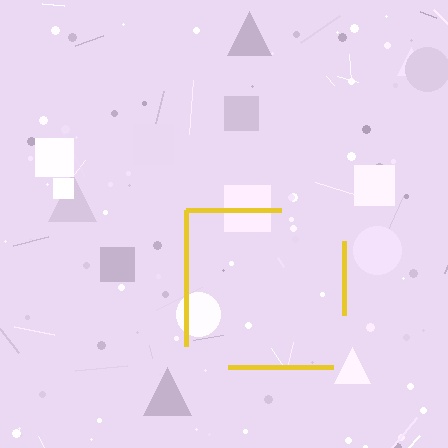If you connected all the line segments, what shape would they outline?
They would outline a square.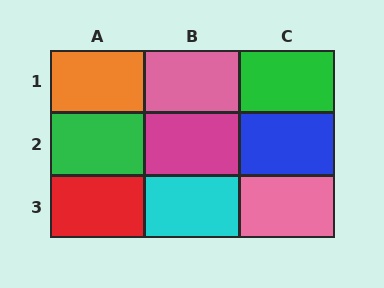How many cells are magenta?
1 cell is magenta.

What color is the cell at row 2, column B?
Magenta.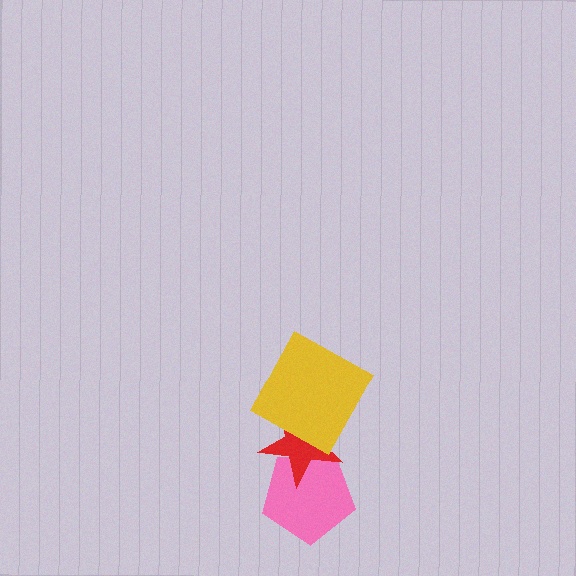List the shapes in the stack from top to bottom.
From top to bottom: the yellow square, the red star, the pink pentagon.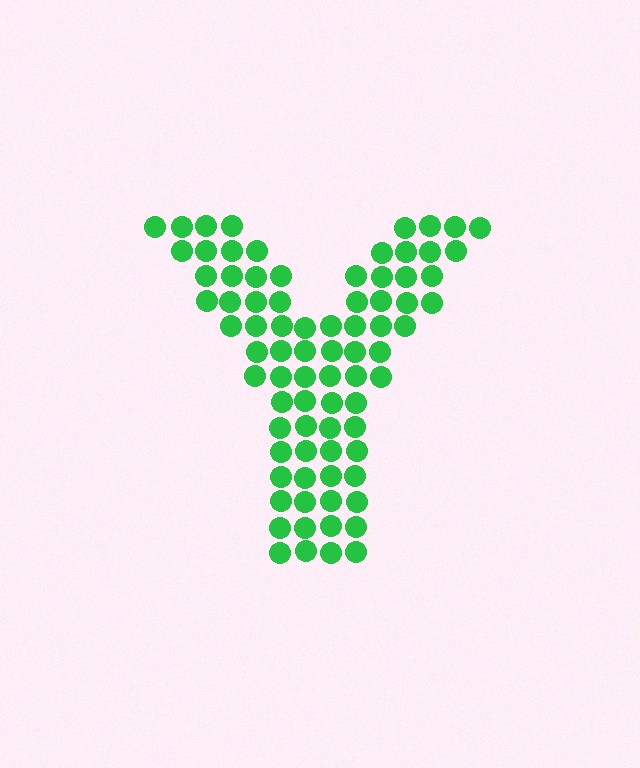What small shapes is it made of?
It is made of small circles.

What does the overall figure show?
The overall figure shows the letter Y.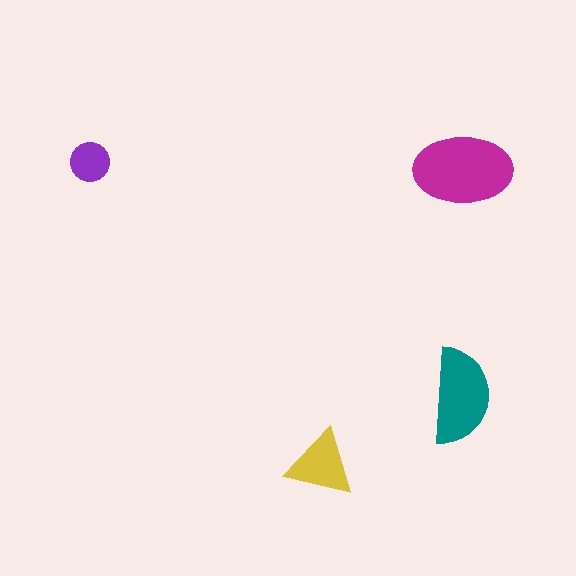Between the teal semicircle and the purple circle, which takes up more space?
The teal semicircle.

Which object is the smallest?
The purple circle.